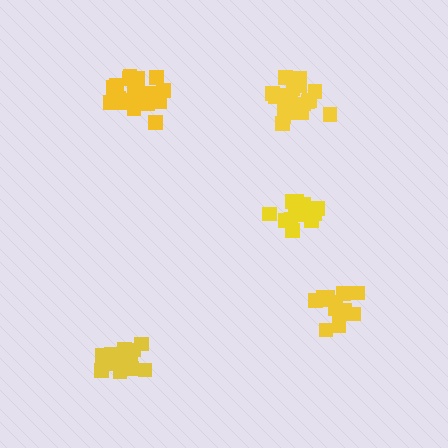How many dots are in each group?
Group 1: 14 dots, Group 2: 19 dots, Group 3: 17 dots, Group 4: 14 dots, Group 5: 19 dots (83 total).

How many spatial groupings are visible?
There are 5 spatial groupings.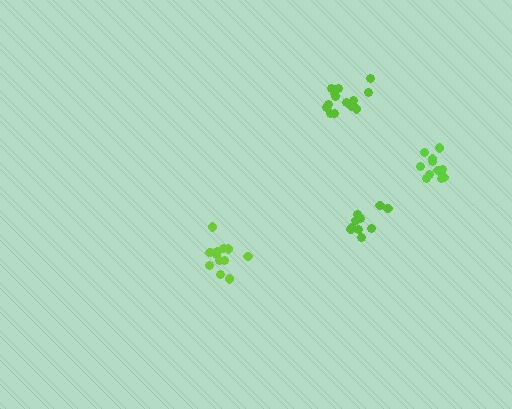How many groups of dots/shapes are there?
There are 4 groups.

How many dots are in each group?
Group 1: 13 dots, Group 2: 11 dots, Group 3: 14 dots, Group 4: 10 dots (48 total).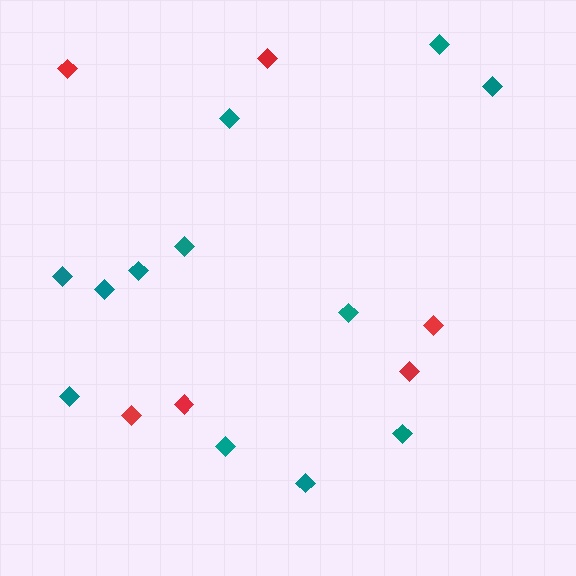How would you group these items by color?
There are 2 groups: one group of teal diamonds (12) and one group of red diamonds (6).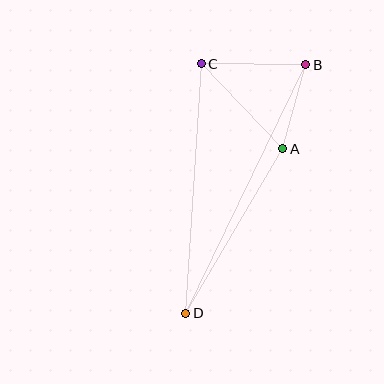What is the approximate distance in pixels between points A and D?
The distance between A and D is approximately 191 pixels.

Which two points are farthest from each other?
Points B and D are farthest from each other.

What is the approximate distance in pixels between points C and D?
The distance between C and D is approximately 250 pixels.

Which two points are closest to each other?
Points A and B are closest to each other.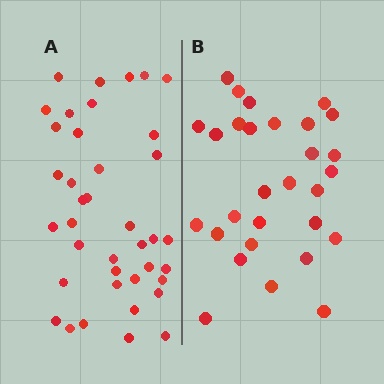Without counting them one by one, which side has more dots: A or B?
Region A (the left region) has more dots.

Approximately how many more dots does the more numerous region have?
Region A has roughly 10 or so more dots than region B.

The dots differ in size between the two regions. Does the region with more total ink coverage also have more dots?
No. Region B has more total ink coverage because its dots are larger, but region A actually contains more individual dots. Total area can be misleading — the number of items is what matters here.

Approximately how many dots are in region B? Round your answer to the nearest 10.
About 30 dots. (The exact count is 29, which rounds to 30.)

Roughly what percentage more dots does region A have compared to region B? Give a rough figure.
About 35% more.